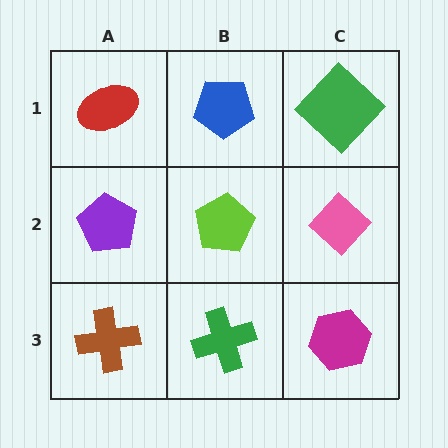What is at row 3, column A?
A brown cross.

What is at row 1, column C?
A green diamond.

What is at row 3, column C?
A magenta hexagon.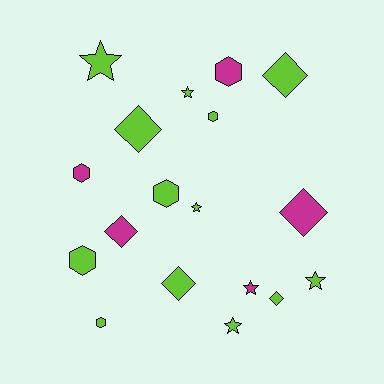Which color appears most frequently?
Lime, with 13 objects.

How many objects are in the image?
There are 18 objects.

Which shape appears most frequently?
Hexagon, with 6 objects.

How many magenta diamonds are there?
There are 2 magenta diamonds.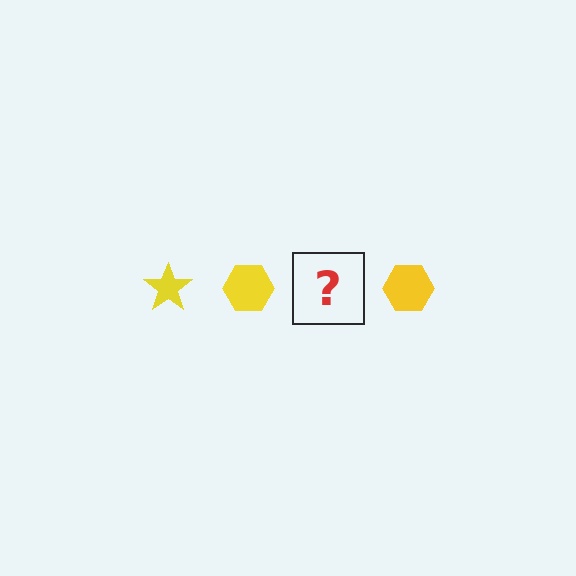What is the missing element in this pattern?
The missing element is a yellow star.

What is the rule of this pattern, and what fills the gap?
The rule is that the pattern cycles through star, hexagon shapes in yellow. The gap should be filled with a yellow star.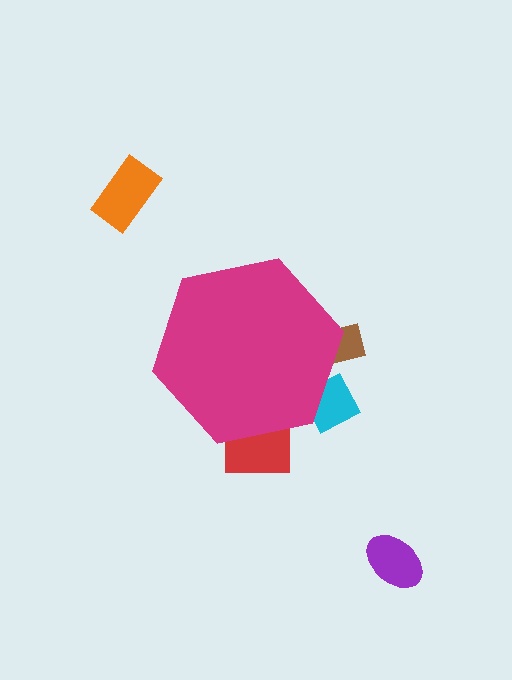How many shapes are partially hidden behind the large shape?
3 shapes are partially hidden.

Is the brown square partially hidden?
Yes, the brown square is partially hidden behind the magenta hexagon.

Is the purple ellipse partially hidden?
No, the purple ellipse is fully visible.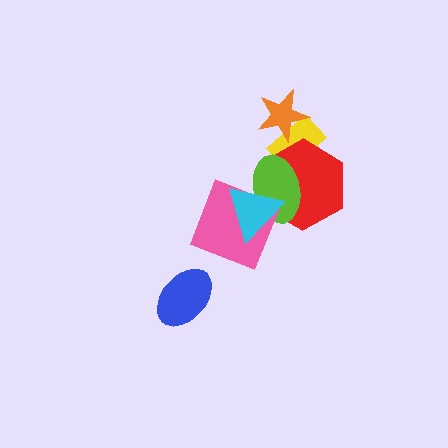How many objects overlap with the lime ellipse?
4 objects overlap with the lime ellipse.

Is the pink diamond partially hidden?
Yes, it is partially covered by another shape.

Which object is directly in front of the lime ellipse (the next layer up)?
The pink diamond is directly in front of the lime ellipse.